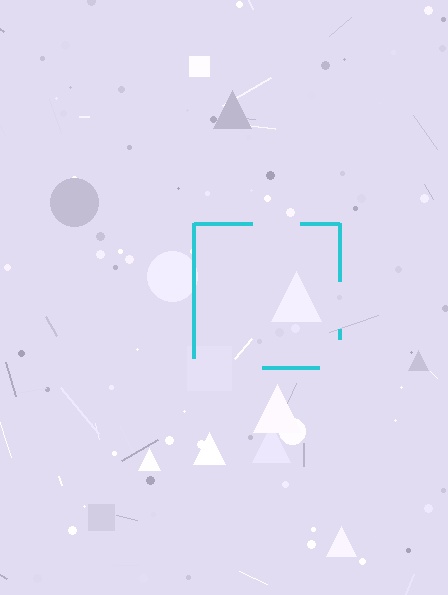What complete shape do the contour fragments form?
The contour fragments form a square.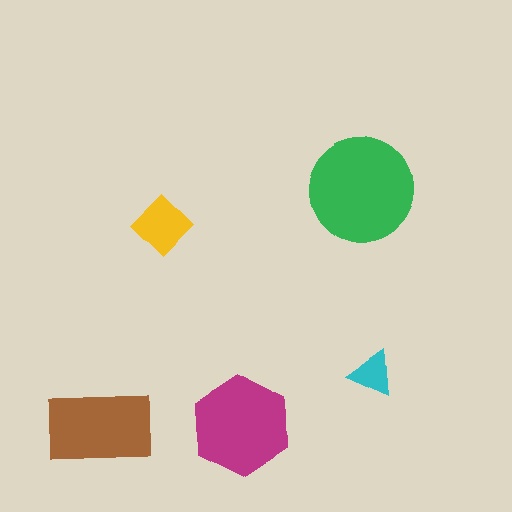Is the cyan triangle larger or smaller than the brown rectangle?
Smaller.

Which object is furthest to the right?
The cyan triangle is rightmost.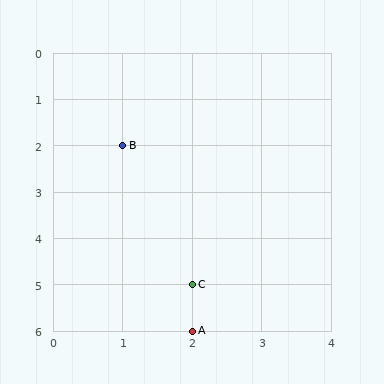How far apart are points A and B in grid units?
Points A and B are 1 column and 4 rows apart (about 4.1 grid units diagonally).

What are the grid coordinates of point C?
Point C is at grid coordinates (2, 5).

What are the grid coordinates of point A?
Point A is at grid coordinates (2, 6).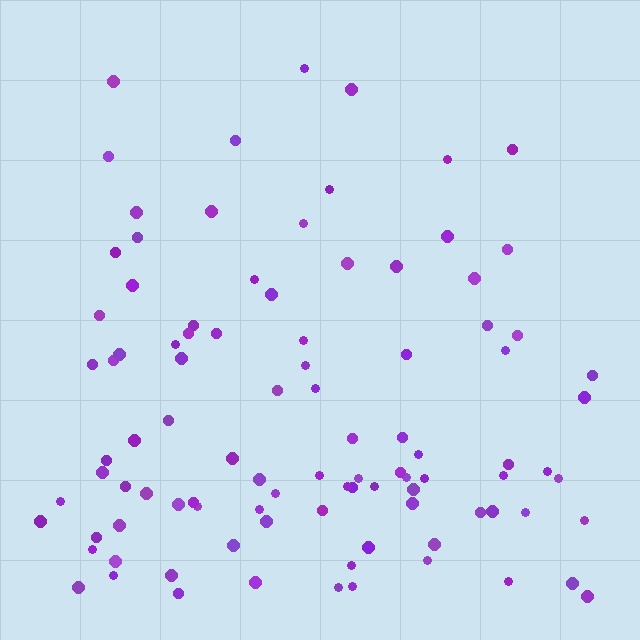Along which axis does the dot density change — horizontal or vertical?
Vertical.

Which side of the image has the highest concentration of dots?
The bottom.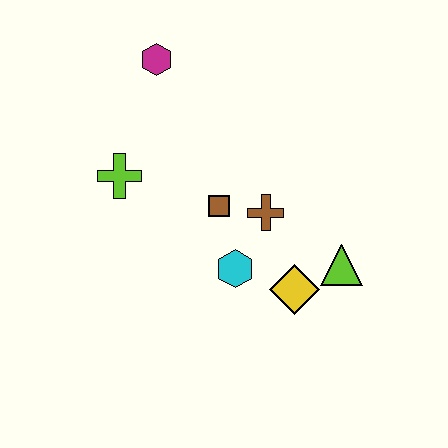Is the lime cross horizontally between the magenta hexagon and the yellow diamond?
No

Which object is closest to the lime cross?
The brown square is closest to the lime cross.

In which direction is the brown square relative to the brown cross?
The brown square is to the left of the brown cross.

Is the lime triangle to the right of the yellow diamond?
Yes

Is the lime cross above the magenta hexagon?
No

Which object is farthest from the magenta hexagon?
The lime triangle is farthest from the magenta hexagon.